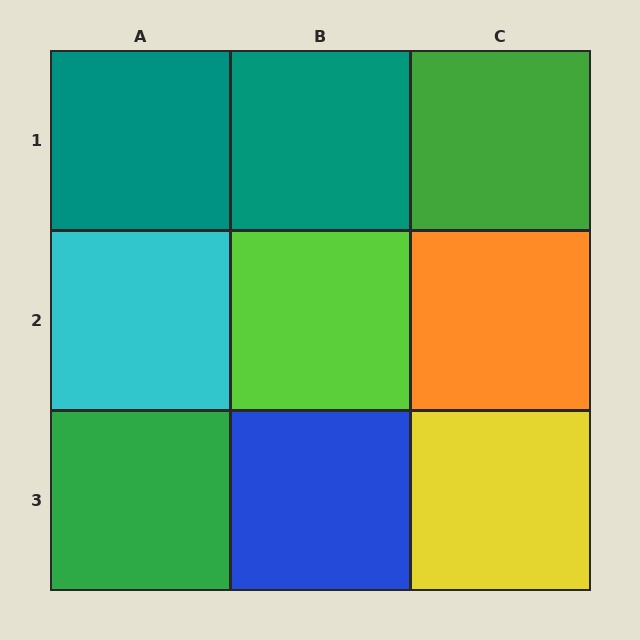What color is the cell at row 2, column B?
Lime.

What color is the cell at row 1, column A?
Teal.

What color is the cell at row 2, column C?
Orange.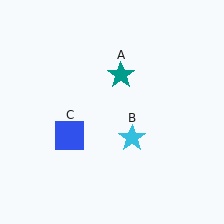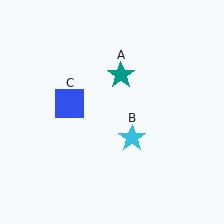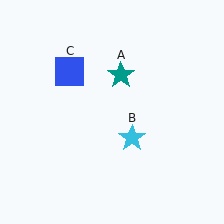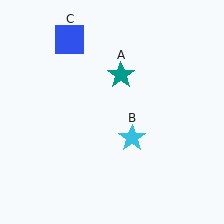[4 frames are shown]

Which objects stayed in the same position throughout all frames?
Teal star (object A) and cyan star (object B) remained stationary.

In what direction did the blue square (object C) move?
The blue square (object C) moved up.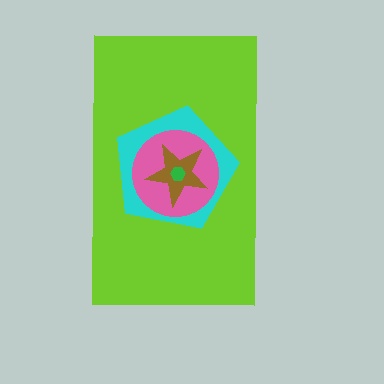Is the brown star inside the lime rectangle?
Yes.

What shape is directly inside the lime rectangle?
The cyan pentagon.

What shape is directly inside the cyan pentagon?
The pink circle.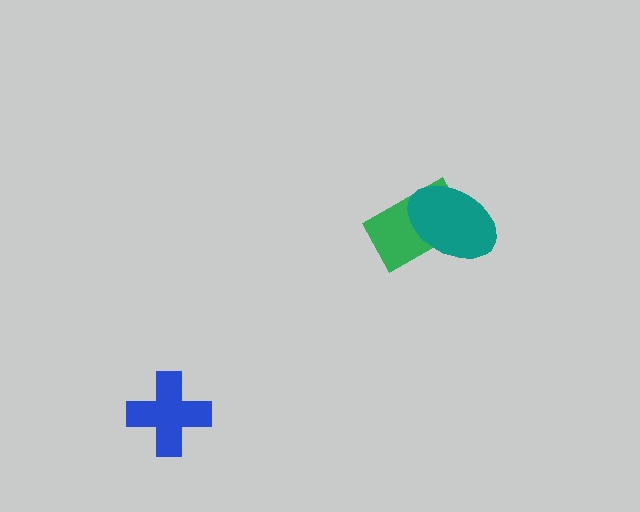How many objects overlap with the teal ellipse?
1 object overlaps with the teal ellipse.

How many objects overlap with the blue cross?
0 objects overlap with the blue cross.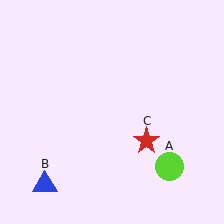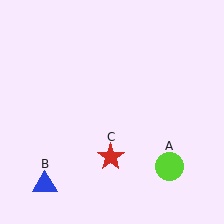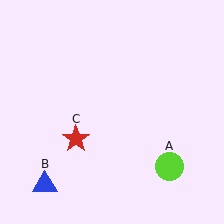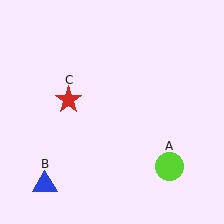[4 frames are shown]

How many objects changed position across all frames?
1 object changed position: red star (object C).